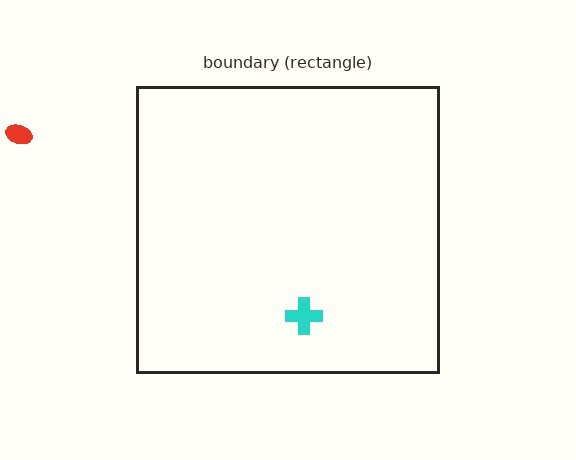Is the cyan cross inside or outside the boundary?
Inside.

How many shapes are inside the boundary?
1 inside, 1 outside.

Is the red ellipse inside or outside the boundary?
Outside.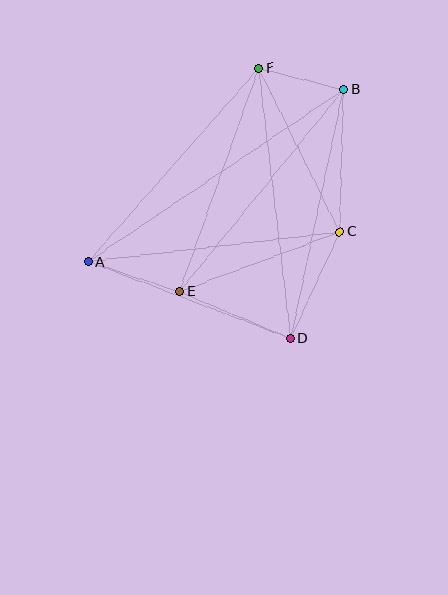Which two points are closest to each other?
Points B and F are closest to each other.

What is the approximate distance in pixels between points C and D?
The distance between C and D is approximately 118 pixels.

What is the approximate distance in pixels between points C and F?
The distance between C and F is approximately 182 pixels.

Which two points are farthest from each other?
Points A and B are farthest from each other.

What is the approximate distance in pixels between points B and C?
The distance between B and C is approximately 142 pixels.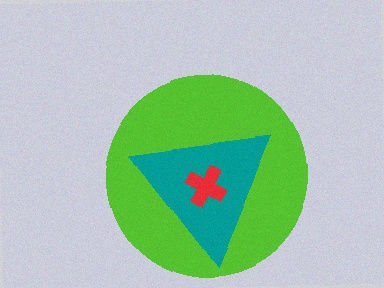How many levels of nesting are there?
3.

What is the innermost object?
The red cross.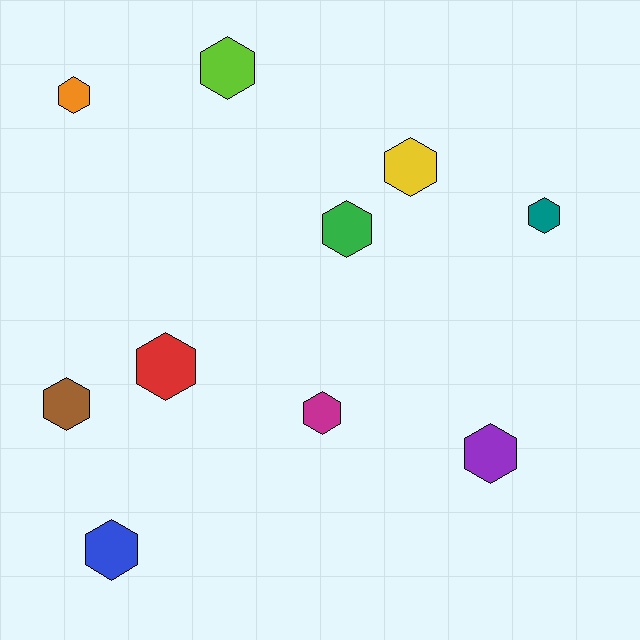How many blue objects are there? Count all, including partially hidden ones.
There is 1 blue object.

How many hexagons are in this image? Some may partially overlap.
There are 10 hexagons.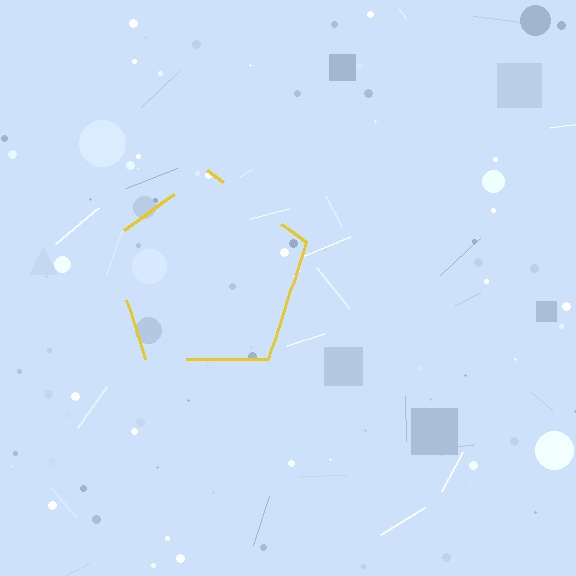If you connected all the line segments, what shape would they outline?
They would outline a pentagon.